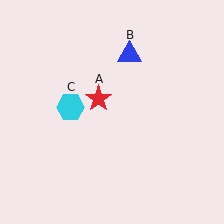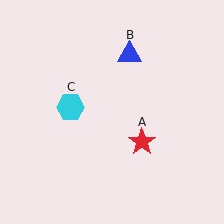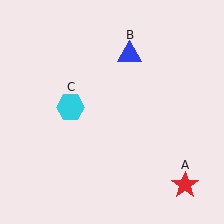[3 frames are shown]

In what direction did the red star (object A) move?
The red star (object A) moved down and to the right.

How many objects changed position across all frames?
1 object changed position: red star (object A).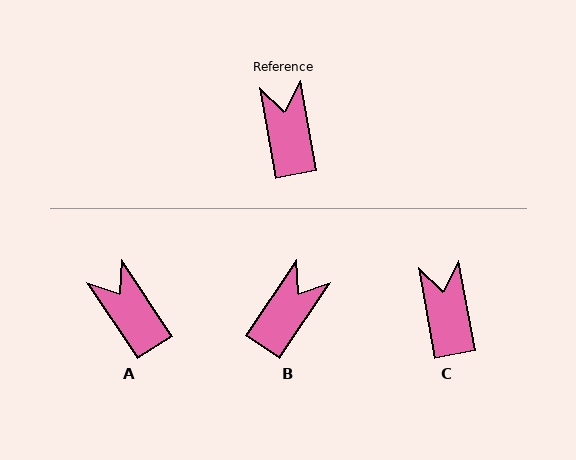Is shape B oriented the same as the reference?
No, it is off by about 45 degrees.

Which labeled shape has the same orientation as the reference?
C.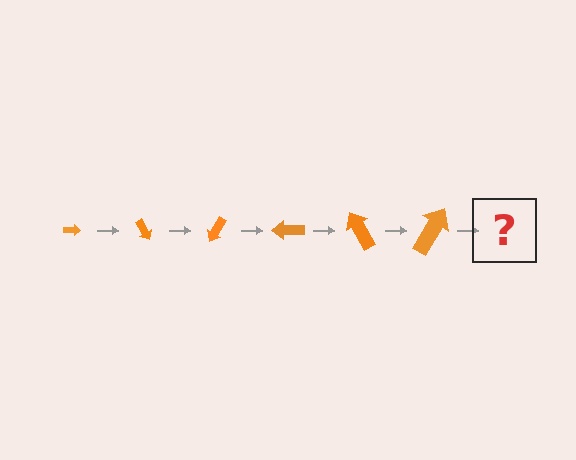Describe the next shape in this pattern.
It should be an arrow, larger than the previous one and rotated 360 degrees from the start.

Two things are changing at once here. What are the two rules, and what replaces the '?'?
The two rules are that the arrow grows larger each step and it rotates 60 degrees each step. The '?' should be an arrow, larger than the previous one and rotated 360 degrees from the start.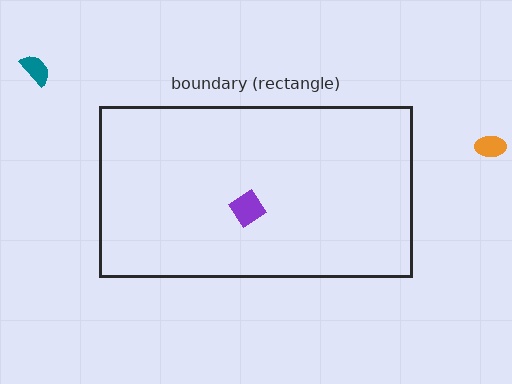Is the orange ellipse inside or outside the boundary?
Outside.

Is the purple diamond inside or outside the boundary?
Inside.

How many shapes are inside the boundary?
1 inside, 2 outside.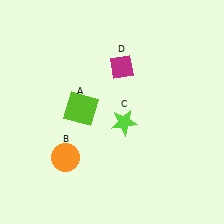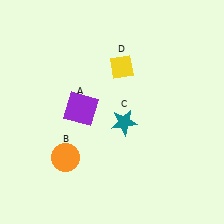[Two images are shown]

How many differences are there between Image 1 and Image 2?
There are 3 differences between the two images.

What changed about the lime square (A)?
In Image 1, A is lime. In Image 2, it changed to purple.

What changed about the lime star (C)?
In Image 1, C is lime. In Image 2, it changed to teal.